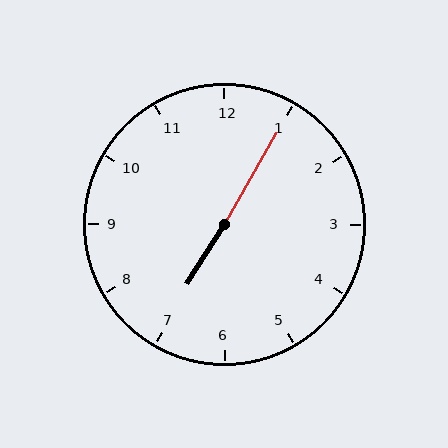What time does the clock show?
7:05.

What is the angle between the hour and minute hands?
Approximately 178 degrees.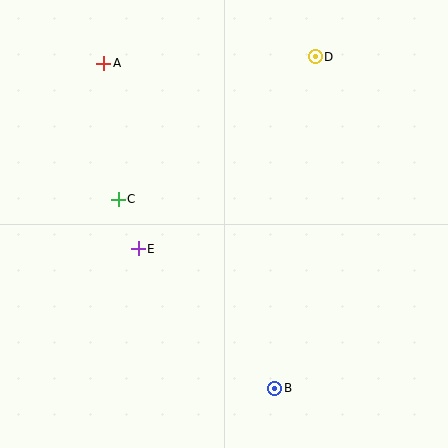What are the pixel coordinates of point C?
Point C is at (118, 199).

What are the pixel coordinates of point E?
Point E is at (138, 249).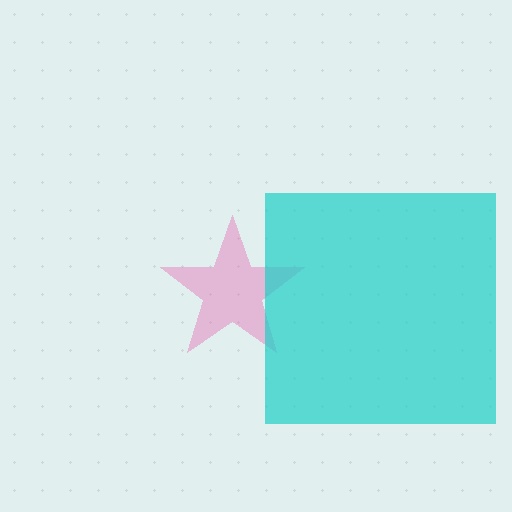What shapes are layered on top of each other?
The layered shapes are: a pink star, a cyan square.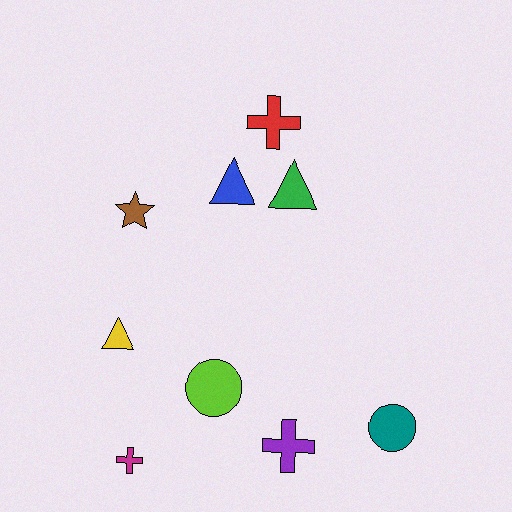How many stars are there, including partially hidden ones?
There is 1 star.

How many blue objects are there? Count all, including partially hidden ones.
There is 1 blue object.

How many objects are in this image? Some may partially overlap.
There are 9 objects.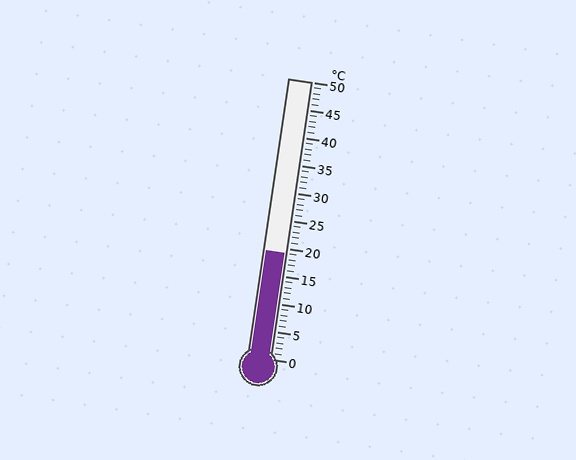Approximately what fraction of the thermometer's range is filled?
The thermometer is filled to approximately 40% of its range.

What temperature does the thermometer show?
The thermometer shows approximately 19°C.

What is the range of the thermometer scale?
The thermometer scale ranges from 0°C to 50°C.